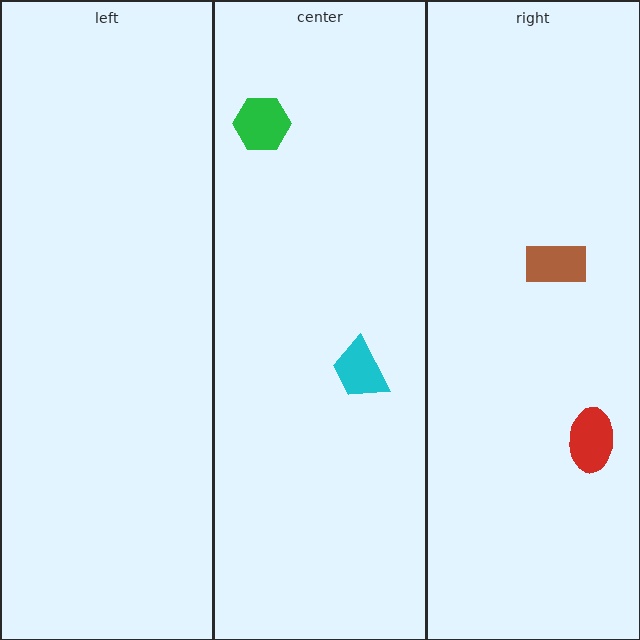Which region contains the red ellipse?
The right region.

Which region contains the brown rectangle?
The right region.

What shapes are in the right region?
The brown rectangle, the red ellipse.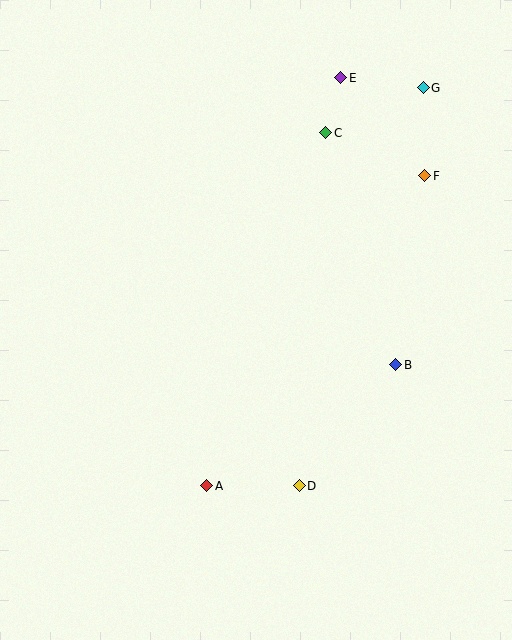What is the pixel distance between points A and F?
The distance between A and F is 379 pixels.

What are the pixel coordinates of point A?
Point A is at (207, 486).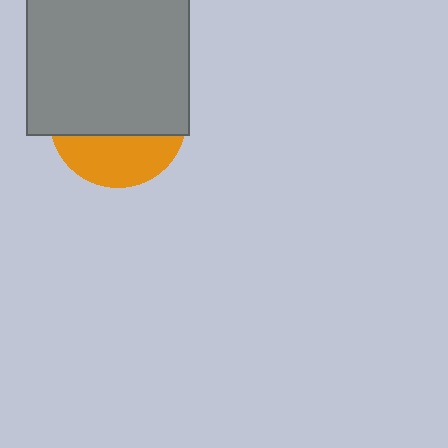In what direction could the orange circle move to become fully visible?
The orange circle could move down. That would shift it out from behind the gray square entirely.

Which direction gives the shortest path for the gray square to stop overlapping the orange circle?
Moving up gives the shortest separation.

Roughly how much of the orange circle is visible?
A small part of it is visible (roughly 36%).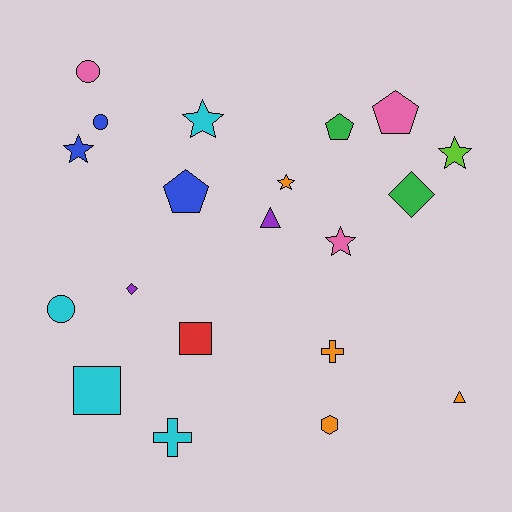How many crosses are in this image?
There are 2 crosses.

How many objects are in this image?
There are 20 objects.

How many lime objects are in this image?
There is 1 lime object.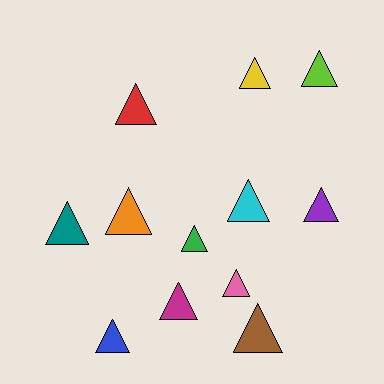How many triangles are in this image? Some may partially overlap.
There are 12 triangles.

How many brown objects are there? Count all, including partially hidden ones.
There is 1 brown object.